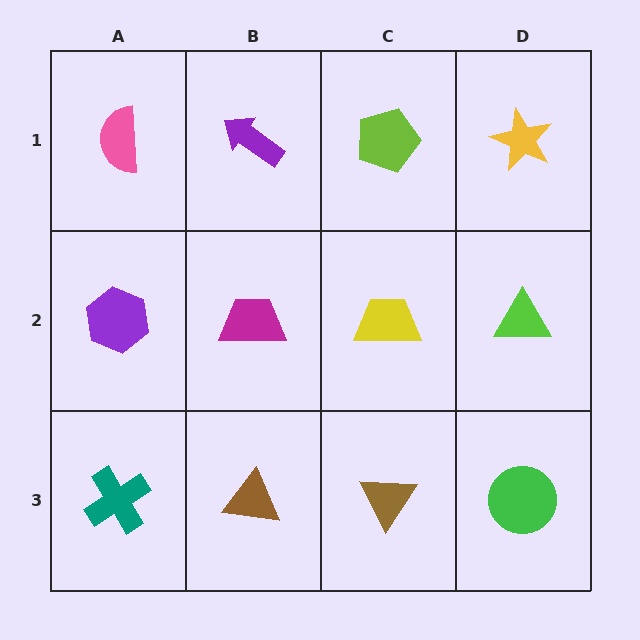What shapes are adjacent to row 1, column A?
A purple hexagon (row 2, column A), a purple arrow (row 1, column B).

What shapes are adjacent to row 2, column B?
A purple arrow (row 1, column B), a brown triangle (row 3, column B), a purple hexagon (row 2, column A), a yellow trapezoid (row 2, column C).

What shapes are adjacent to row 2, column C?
A lime pentagon (row 1, column C), a brown triangle (row 3, column C), a magenta trapezoid (row 2, column B), a lime triangle (row 2, column D).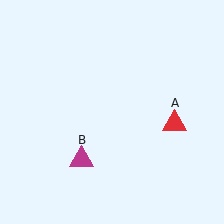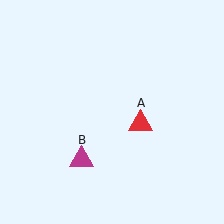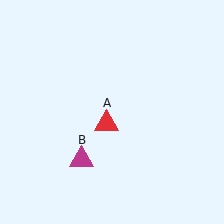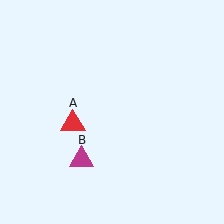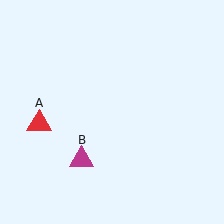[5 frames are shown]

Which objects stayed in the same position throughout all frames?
Magenta triangle (object B) remained stationary.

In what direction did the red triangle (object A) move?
The red triangle (object A) moved left.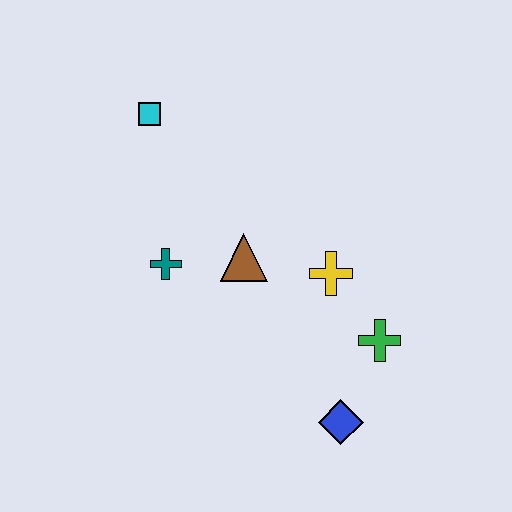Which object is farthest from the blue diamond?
The cyan square is farthest from the blue diamond.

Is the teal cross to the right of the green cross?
No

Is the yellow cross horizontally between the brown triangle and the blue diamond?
Yes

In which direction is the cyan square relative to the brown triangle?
The cyan square is above the brown triangle.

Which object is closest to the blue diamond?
The green cross is closest to the blue diamond.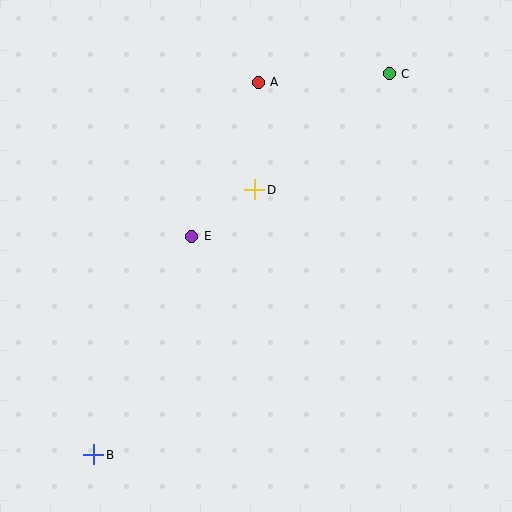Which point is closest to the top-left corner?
Point A is closest to the top-left corner.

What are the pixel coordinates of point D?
Point D is at (255, 190).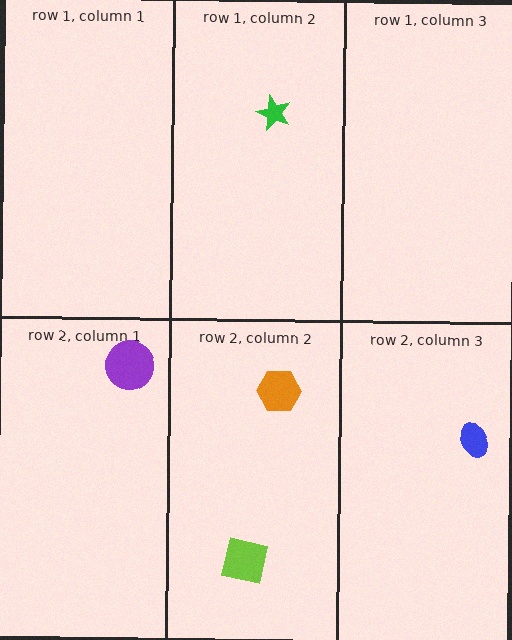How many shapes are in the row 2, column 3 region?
1.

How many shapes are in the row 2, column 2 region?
2.